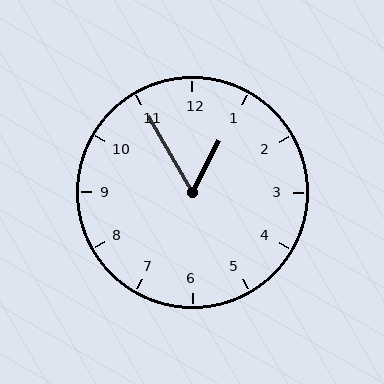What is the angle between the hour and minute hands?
Approximately 58 degrees.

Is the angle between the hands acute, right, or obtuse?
It is acute.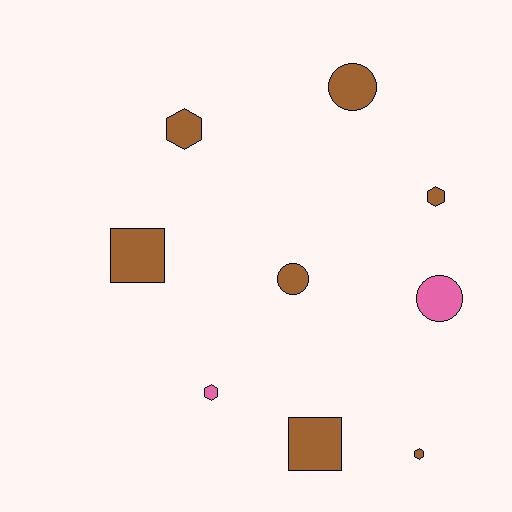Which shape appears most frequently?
Hexagon, with 4 objects.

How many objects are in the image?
There are 9 objects.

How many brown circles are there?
There are 2 brown circles.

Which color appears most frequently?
Brown, with 7 objects.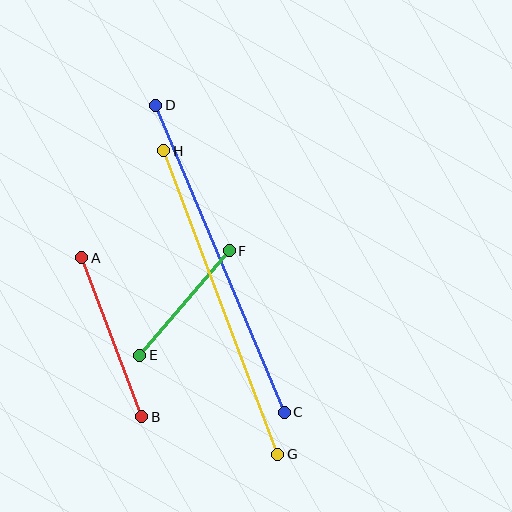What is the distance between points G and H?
The distance is approximately 324 pixels.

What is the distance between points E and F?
The distance is approximately 137 pixels.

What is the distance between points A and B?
The distance is approximately 170 pixels.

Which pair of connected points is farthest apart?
Points C and D are farthest apart.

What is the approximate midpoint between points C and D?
The midpoint is at approximately (220, 259) pixels.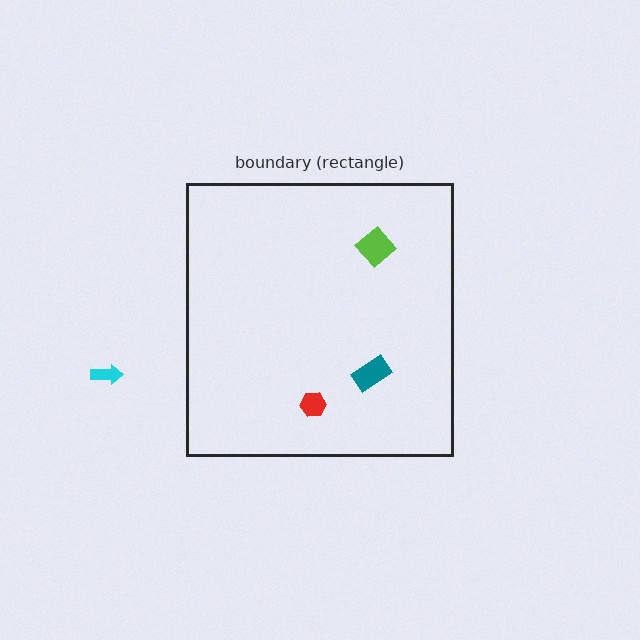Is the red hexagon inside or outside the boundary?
Inside.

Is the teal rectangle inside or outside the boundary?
Inside.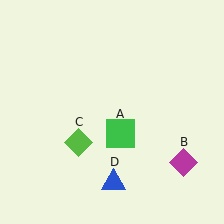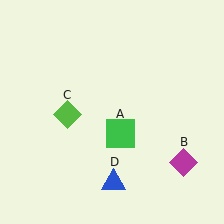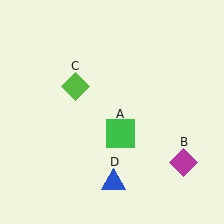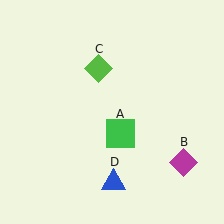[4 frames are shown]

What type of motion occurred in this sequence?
The lime diamond (object C) rotated clockwise around the center of the scene.